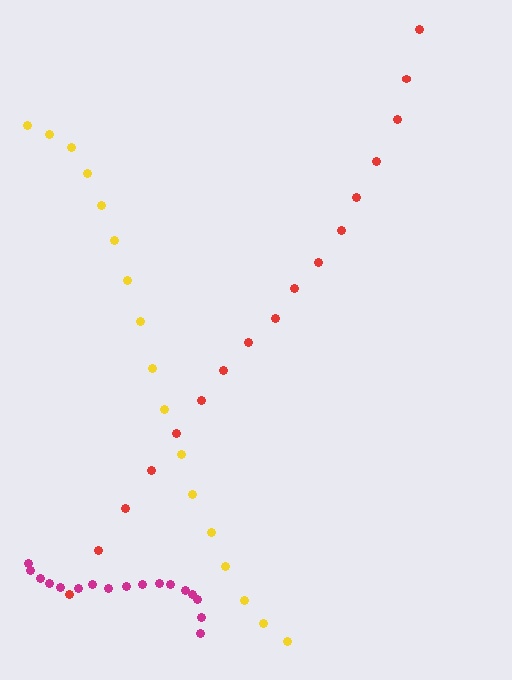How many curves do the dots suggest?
There are 3 distinct paths.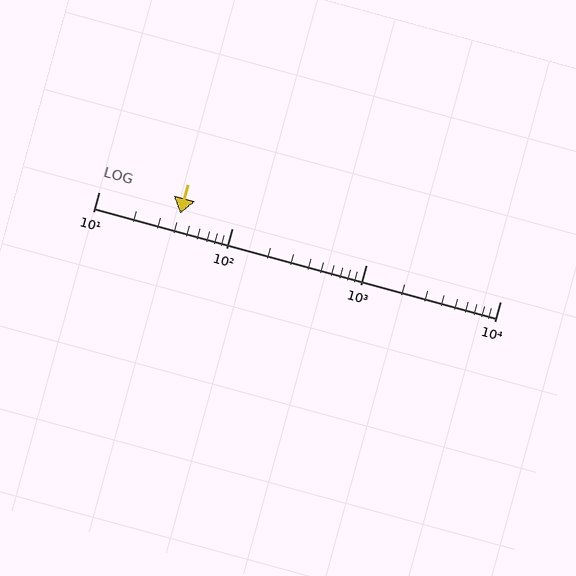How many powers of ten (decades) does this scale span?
The scale spans 3 decades, from 10 to 10000.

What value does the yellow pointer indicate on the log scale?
The pointer indicates approximately 41.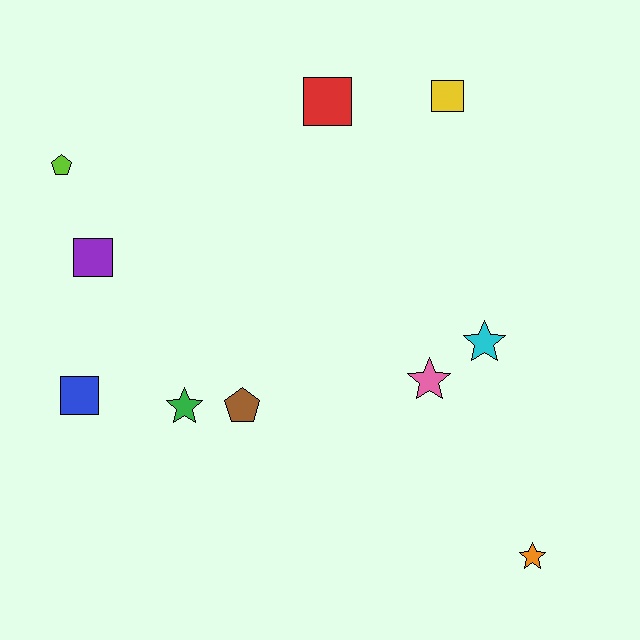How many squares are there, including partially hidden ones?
There are 4 squares.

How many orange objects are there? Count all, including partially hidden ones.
There is 1 orange object.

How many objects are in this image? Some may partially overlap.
There are 10 objects.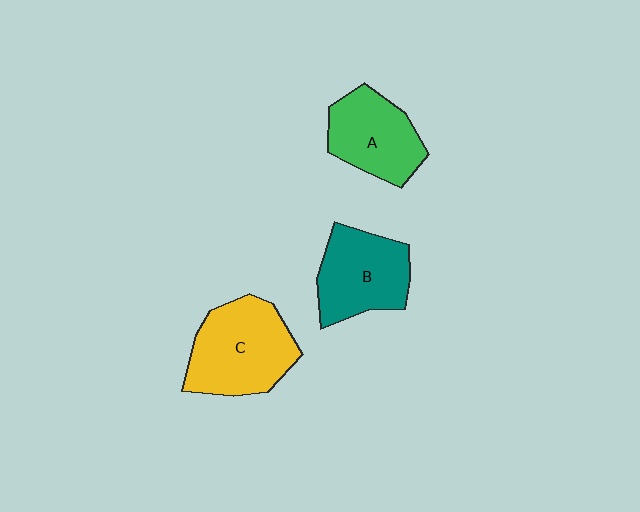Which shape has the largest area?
Shape C (yellow).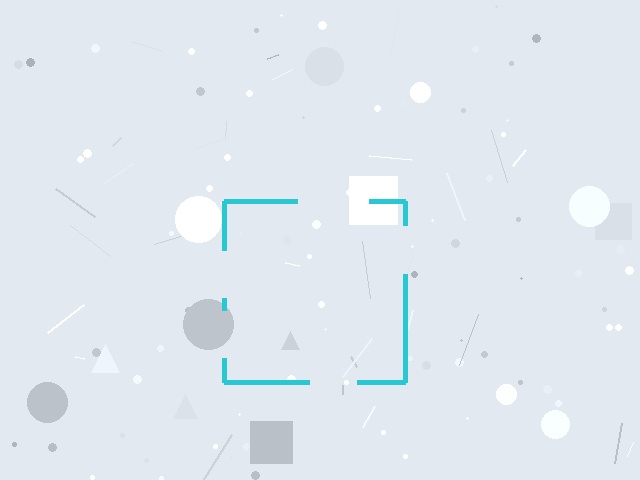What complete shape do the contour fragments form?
The contour fragments form a square.